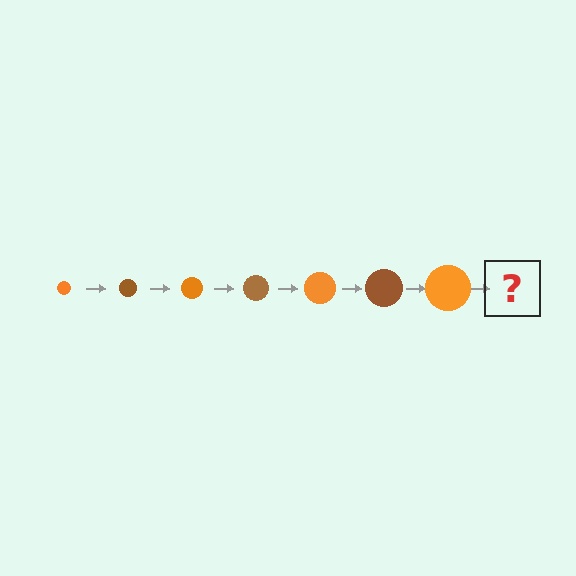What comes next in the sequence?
The next element should be a brown circle, larger than the previous one.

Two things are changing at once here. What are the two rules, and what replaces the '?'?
The two rules are that the circle grows larger each step and the color cycles through orange and brown. The '?' should be a brown circle, larger than the previous one.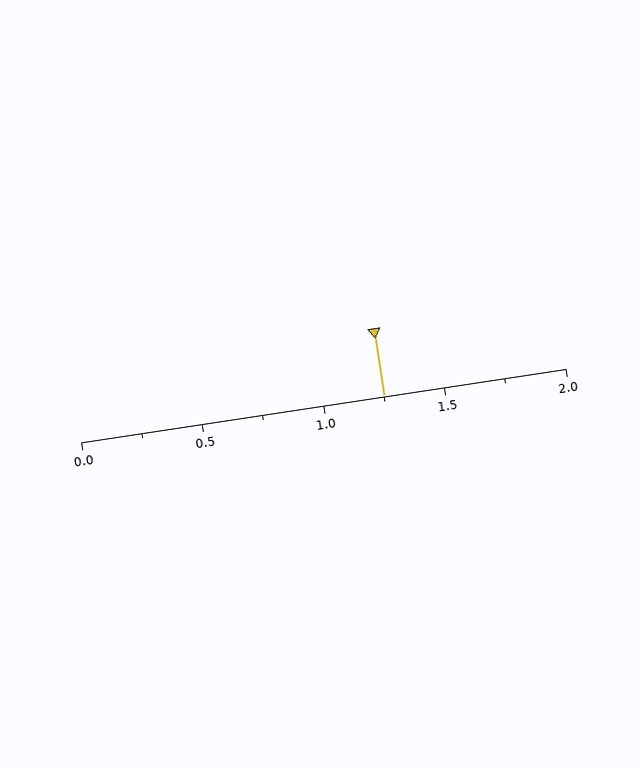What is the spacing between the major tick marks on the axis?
The major ticks are spaced 0.5 apart.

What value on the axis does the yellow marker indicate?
The marker indicates approximately 1.25.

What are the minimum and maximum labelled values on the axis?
The axis runs from 0.0 to 2.0.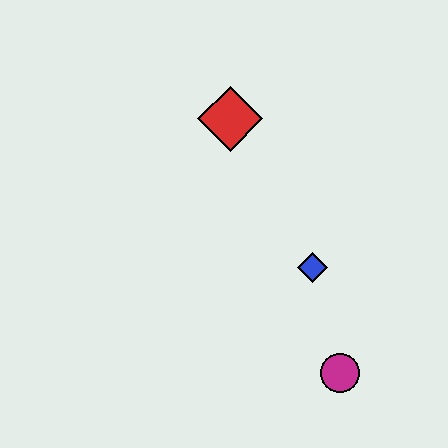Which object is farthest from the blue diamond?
The red diamond is farthest from the blue diamond.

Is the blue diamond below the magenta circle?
No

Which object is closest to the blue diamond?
The magenta circle is closest to the blue diamond.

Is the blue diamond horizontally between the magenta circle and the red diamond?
Yes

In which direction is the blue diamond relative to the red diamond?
The blue diamond is below the red diamond.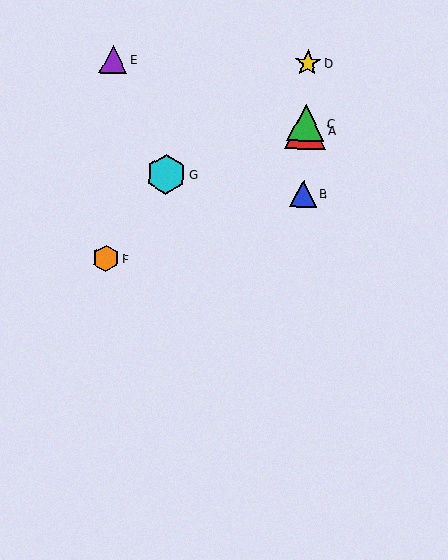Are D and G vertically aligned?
No, D is at x≈308 and G is at x≈166.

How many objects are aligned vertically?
4 objects (A, B, C, D) are aligned vertically.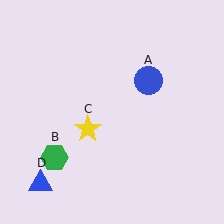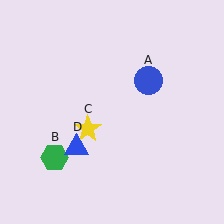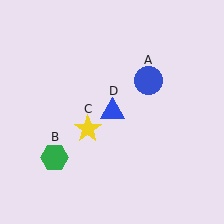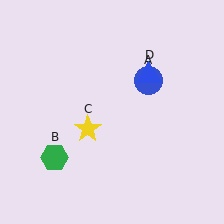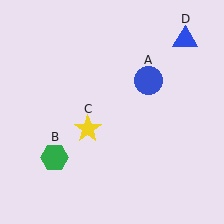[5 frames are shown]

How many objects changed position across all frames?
1 object changed position: blue triangle (object D).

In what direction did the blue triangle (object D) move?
The blue triangle (object D) moved up and to the right.